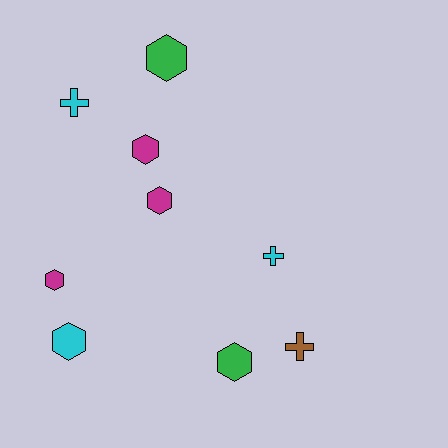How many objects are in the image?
There are 9 objects.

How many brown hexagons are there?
There are no brown hexagons.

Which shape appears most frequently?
Hexagon, with 6 objects.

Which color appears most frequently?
Magenta, with 3 objects.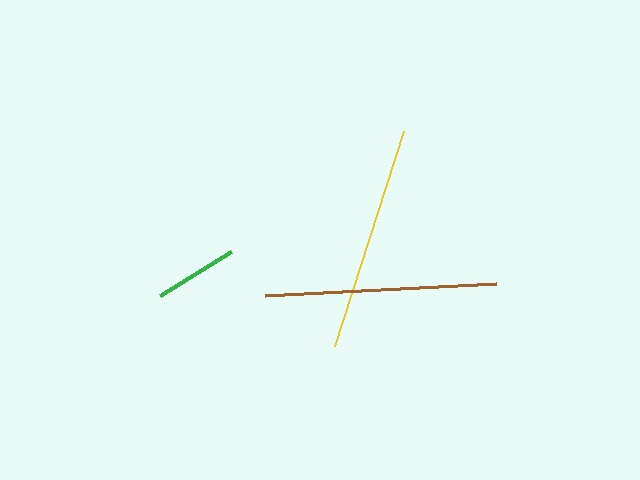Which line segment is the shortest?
The green line is the shortest at approximately 84 pixels.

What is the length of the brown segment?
The brown segment is approximately 231 pixels long.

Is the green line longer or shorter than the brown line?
The brown line is longer than the green line.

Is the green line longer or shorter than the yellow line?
The yellow line is longer than the green line.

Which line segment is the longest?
The brown line is the longest at approximately 231 pixels.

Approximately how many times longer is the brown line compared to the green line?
The brown line is approximately 2.8 times the length of the green line.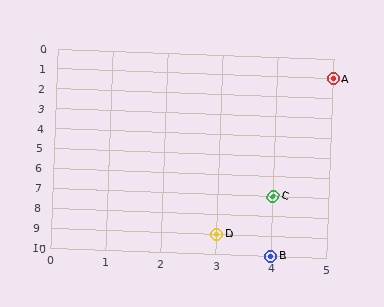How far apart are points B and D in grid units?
Points B and D are 1 column and 1 row apart (about 1.4 grid units diagonally).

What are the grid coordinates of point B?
Point B is at grid coordinates (4, 10).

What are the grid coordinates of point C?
Point C is at grid coordinates (4, 7).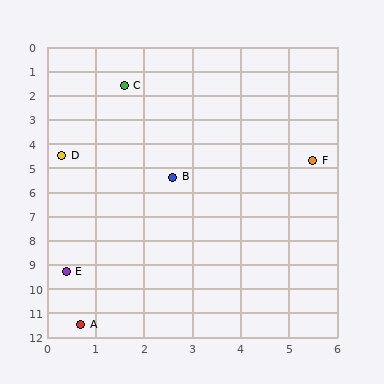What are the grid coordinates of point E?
Point E is at approximately (0.4, 9.3).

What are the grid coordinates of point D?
Point D is at approximately (0.3, 4.5).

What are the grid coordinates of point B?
Point B is at approximately (2.6, 5.4).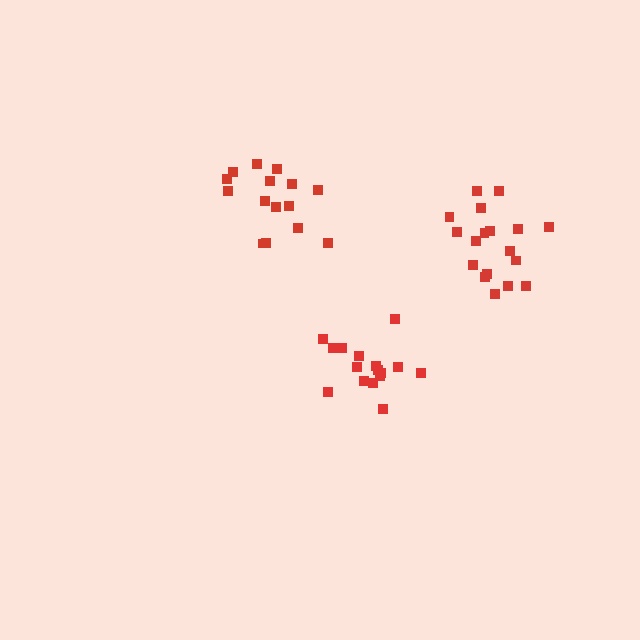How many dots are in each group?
Group 1: 16 dots, Group 2: 16 dots, Group 3: 18 dots (50 total).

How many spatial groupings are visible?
There are 3 spatial groupings.